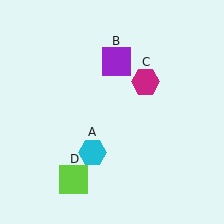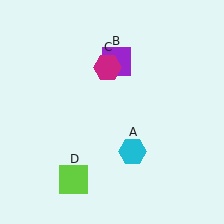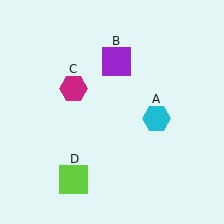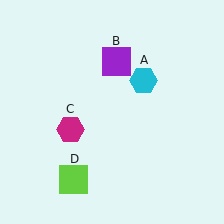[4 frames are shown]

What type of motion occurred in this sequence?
The cyan hexagon (object A), magenta hexagon (object C) rotated counterclockwise around the center of the scene.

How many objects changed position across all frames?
2 objects changed position: cyan hexagon (object A), magenta hexagon (object C).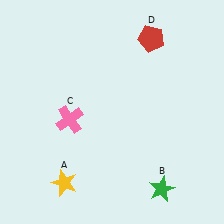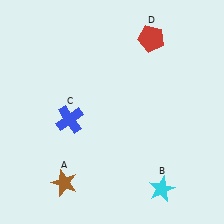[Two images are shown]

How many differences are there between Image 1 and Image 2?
There are 3 differences between the two images.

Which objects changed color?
A changed from yellow to brown. B changed from green to cyan. C changed from pink to blue.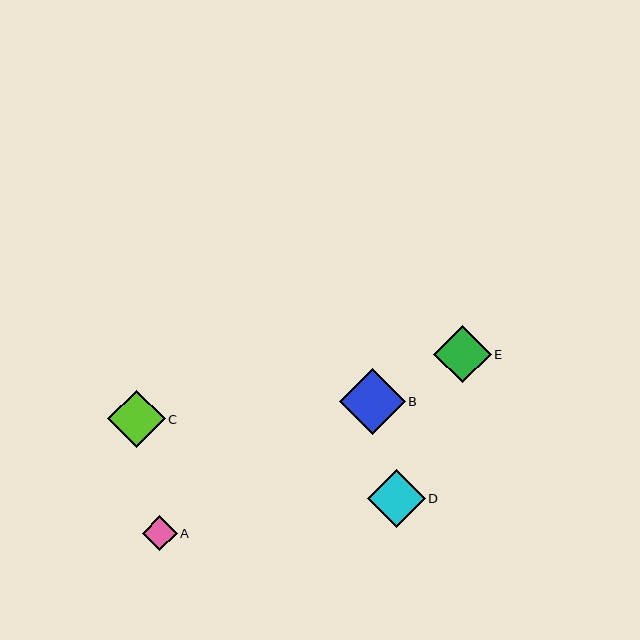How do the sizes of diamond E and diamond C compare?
Diamond E and diamond C are approximately the same size.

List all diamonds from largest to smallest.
From largest to smallest: B, D, E, C, A.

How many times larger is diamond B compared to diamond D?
Diamond B is approximately 1.1 times the size of diamond D.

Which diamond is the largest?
Diamond B is the largest with a size of approximately 66 pixels.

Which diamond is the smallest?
Diamond A is the smallest with a size of approximately 35 pixels.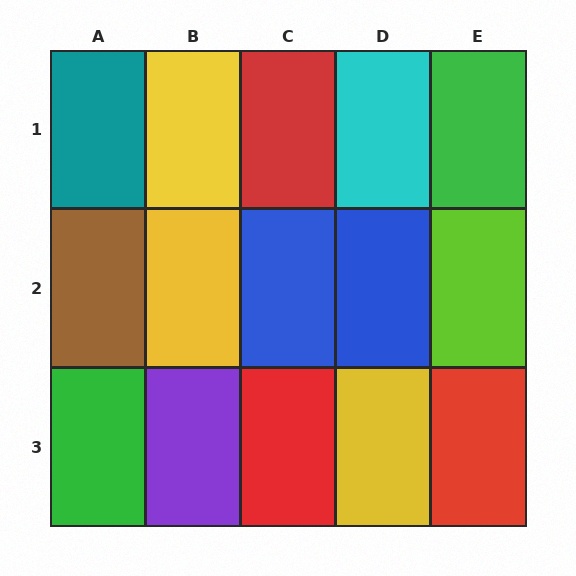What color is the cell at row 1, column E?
Green.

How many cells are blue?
2 cells are blue.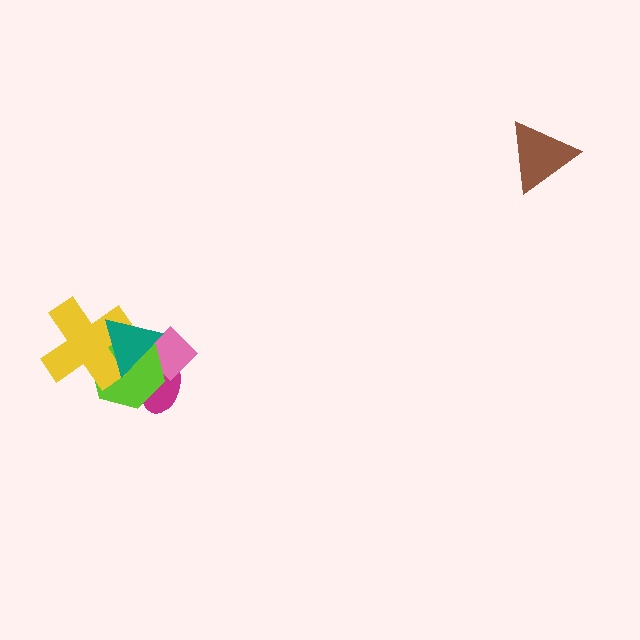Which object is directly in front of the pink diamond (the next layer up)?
The lime hexagon is directly in front of the pink diamond.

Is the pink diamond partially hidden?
Yes, it is partially covered by another shape.